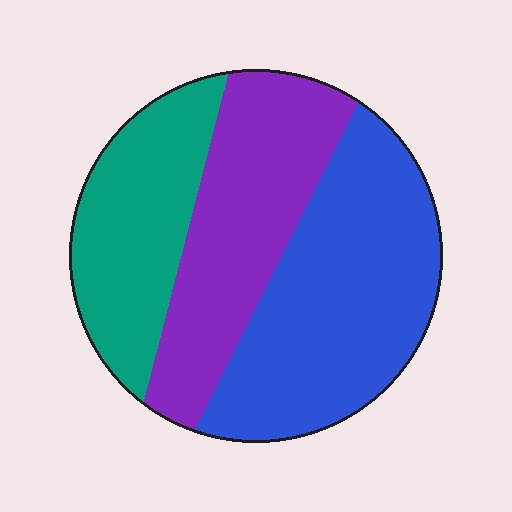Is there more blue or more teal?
Blue.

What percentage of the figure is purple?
Purple takes up about one third (1/3) of the figure.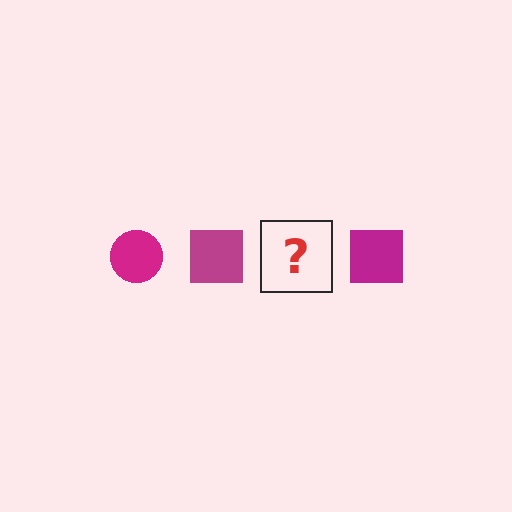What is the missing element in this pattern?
The missing element is a magenta circle.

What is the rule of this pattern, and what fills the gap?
The rule is that the pattern cycles through circle, square shapes in magenta. The gap should be filled with a magenta circle.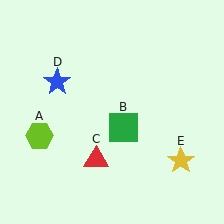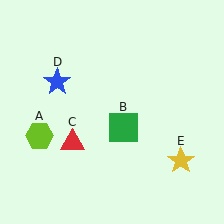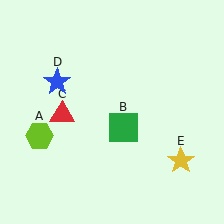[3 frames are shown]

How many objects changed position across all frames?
1 object changed position: red triangle (object C).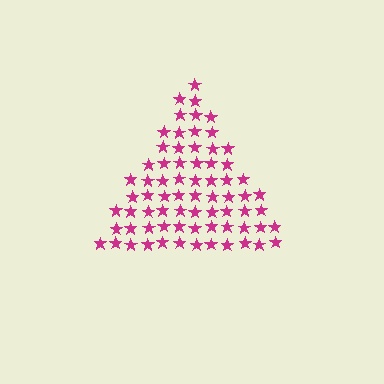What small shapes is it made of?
It is made of small stars.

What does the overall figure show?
The overall figure shows a triangle.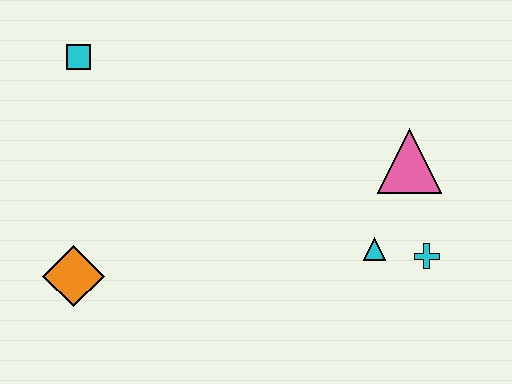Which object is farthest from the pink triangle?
The orange diamond is farthest from the pink triangle.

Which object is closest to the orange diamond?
The cyan square is closest to the orange diamond.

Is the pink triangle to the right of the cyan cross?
No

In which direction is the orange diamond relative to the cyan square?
The orange diamond is below the cyan square.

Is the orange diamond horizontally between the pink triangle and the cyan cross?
No